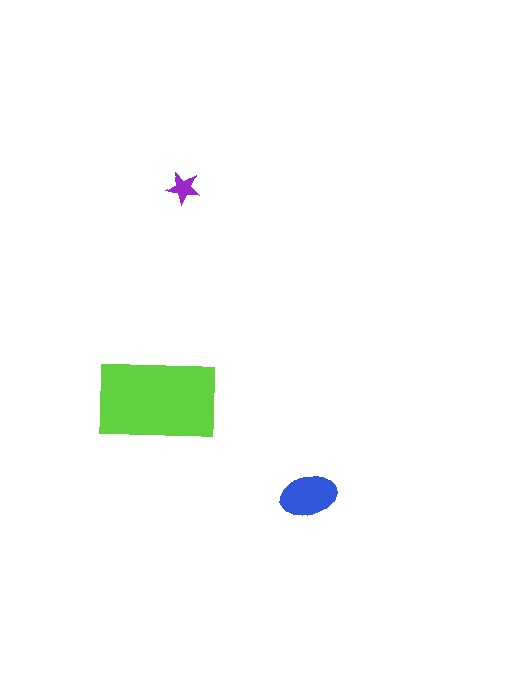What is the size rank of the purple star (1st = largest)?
3rd.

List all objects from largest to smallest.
The lime rectangle, the blue ellipse, the purple star.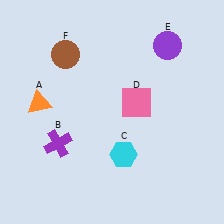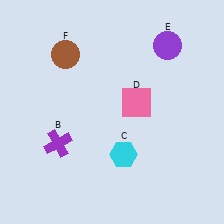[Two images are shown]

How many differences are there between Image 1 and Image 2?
There is 1 difference between the two images.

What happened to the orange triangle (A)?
The orange triangle (A) was removed in Image 2. It was in the top-left area of Image 1.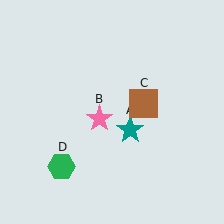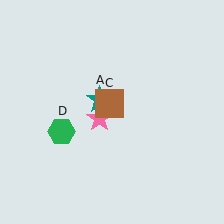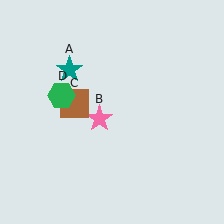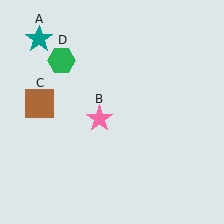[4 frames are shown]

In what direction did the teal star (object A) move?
The teal star (object A) moved up and to the left.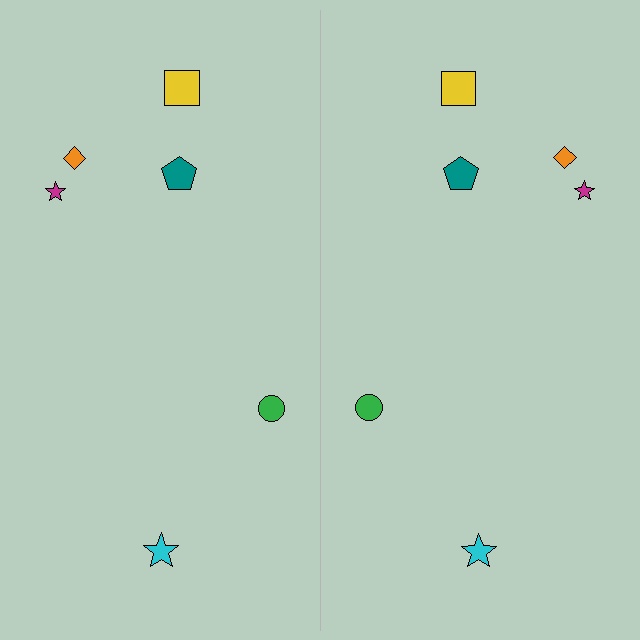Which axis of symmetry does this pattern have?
The pattern has a vertical axis of symmetry running through the center of the image.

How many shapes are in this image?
There are 12 shapes in this image.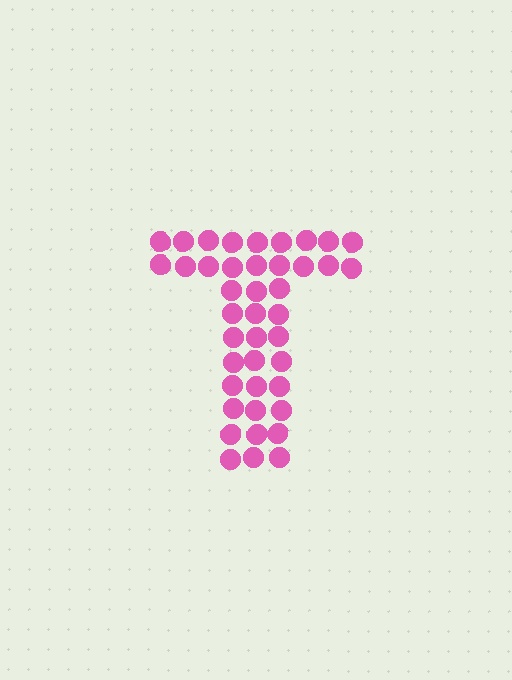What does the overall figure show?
The overall figure shows the letter T.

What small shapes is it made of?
It is made of small circles.